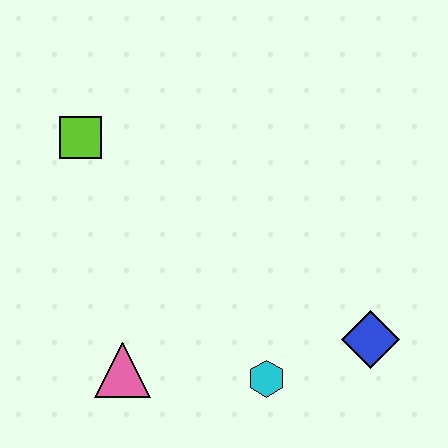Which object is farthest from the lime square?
The blue diamond is farthest from the lime square.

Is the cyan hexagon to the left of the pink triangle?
No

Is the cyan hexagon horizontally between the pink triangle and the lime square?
No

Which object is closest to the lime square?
The pink triangle is closest to the lime square.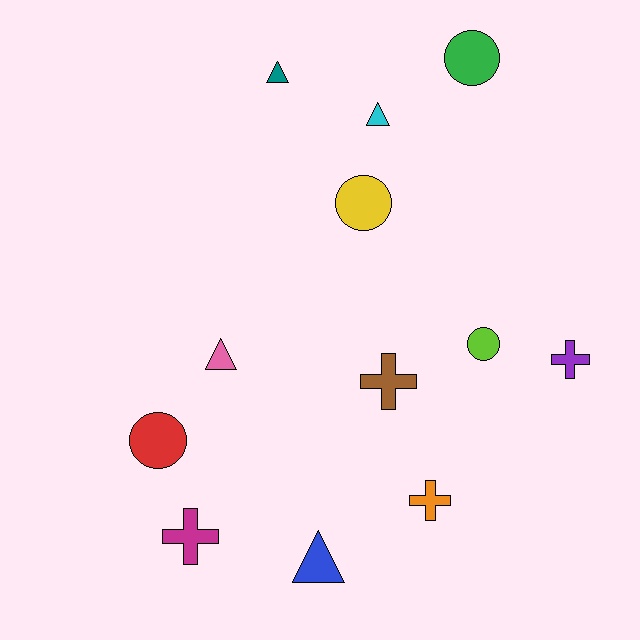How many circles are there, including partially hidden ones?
There are 4 circles.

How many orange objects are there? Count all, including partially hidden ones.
There is 1 orange object.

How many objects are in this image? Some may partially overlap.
There are 12 objects.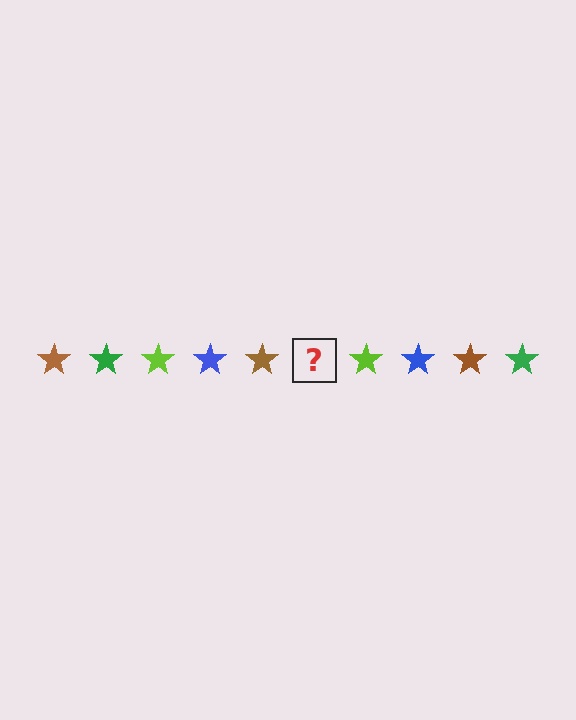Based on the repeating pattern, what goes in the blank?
The blank should be a green star.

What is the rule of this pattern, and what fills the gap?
The rule is that the pattern cycles through brown, green, lime, blue stars. The gap should be filled with a green star.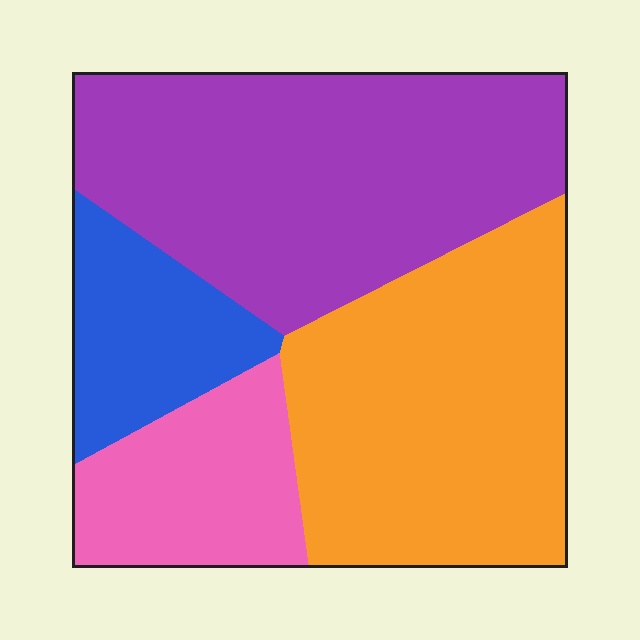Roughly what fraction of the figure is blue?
Blue covers 13% of the figure.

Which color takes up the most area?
Purple, at roughly 40%.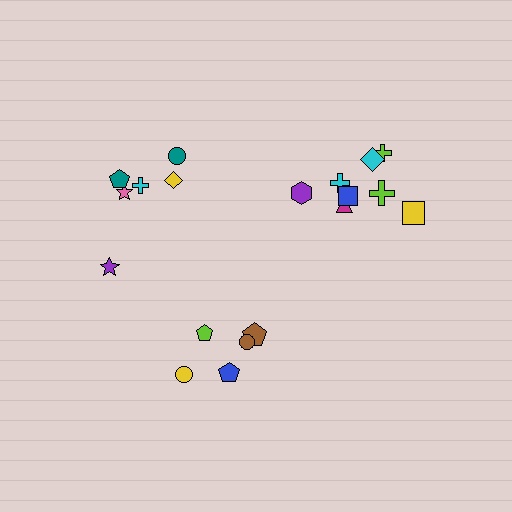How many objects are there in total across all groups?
There are 19 objects.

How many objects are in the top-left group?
There are 6 objects.